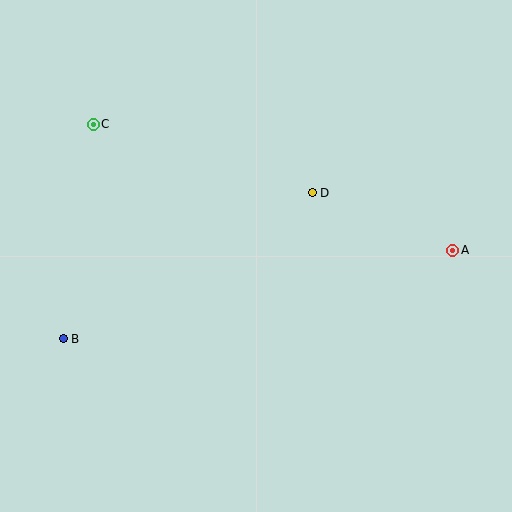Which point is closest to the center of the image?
Point D at (312, 193) is closest to the center.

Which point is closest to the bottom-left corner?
Point B is closest to the bottom-left corner.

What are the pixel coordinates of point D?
Point D is at (312, 193).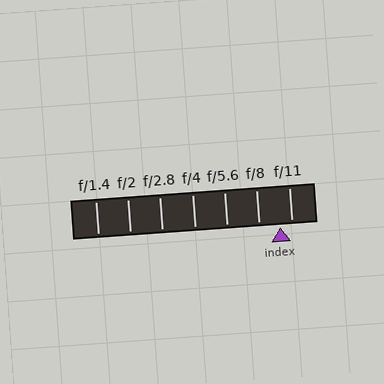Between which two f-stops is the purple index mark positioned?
The index mark is between f/8 and f/11.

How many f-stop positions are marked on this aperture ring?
There are 7 f-stop positions marked.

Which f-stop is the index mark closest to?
The index mark is closest to f/11.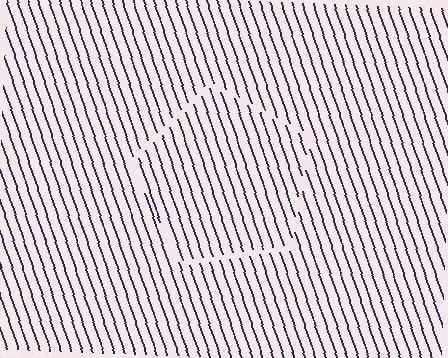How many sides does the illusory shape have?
5 sides — the line-ends trace a pentagon.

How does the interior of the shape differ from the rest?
The interior of the shape contains the same grating, shifted by half a period — the contour is defined by the phase discontinuity where line-ends from the inner and outer gratings abut.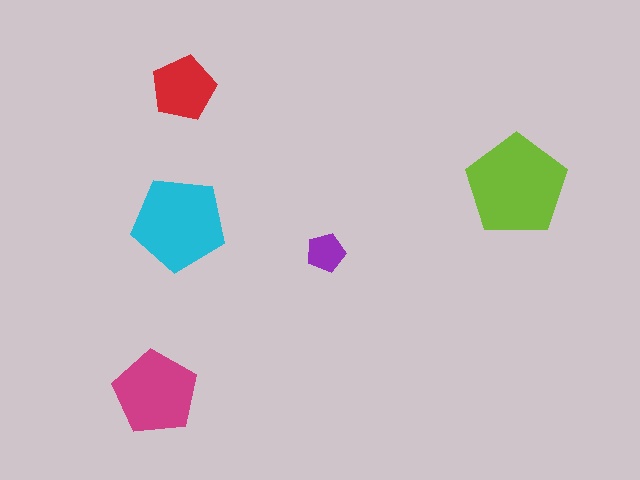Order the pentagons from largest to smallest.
the lime one, the cyan one, the magenta one, the red one, the purple one.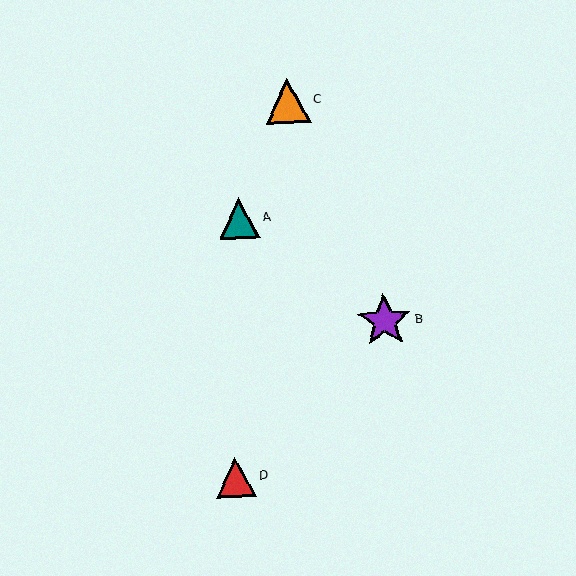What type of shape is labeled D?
Shape D is a red triangle.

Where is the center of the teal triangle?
The center of the teal triangle is at (239, 218).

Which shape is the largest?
The purple star (labeled B) is the largest.